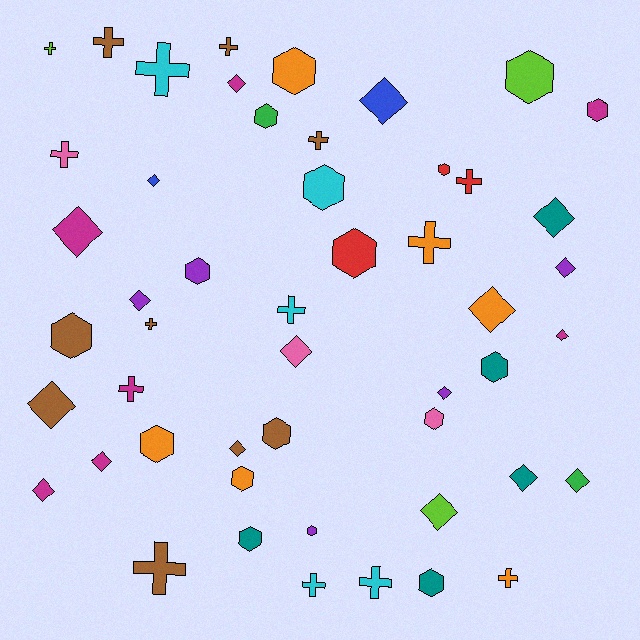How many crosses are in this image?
There are 15 crosses.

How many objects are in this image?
There are 50 objects.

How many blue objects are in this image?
There are 2 blue objects.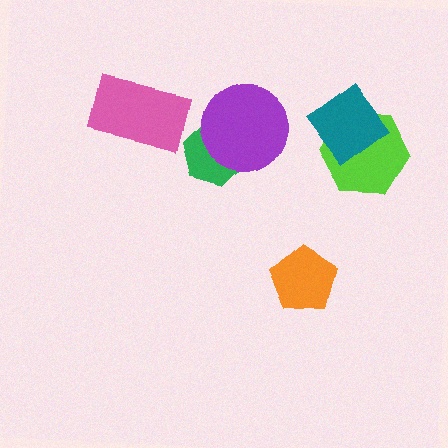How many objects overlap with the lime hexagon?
1 object overlaps with the lime hexagon.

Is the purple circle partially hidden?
No, no other shape covers it.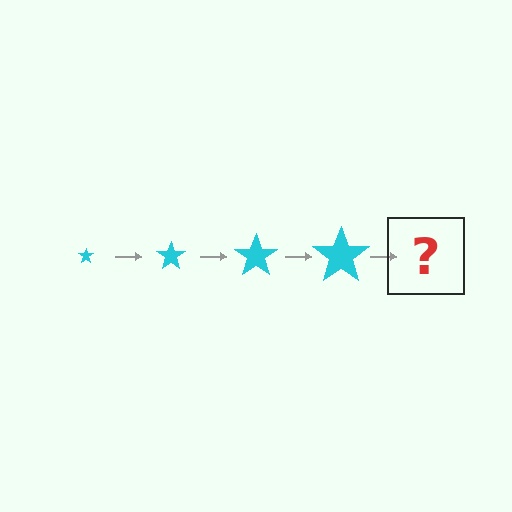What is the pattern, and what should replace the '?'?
The pattern is that the star gets progressively larger each step. The '?' should be a cyan star, larger than the previous one.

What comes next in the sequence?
The next element should be a cyan star, larger than the previous one.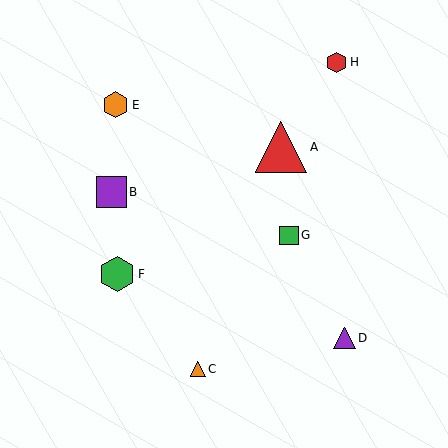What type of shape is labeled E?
Shape E is an orange hexagon.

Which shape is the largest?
The red triangle (labeled A) is the largest.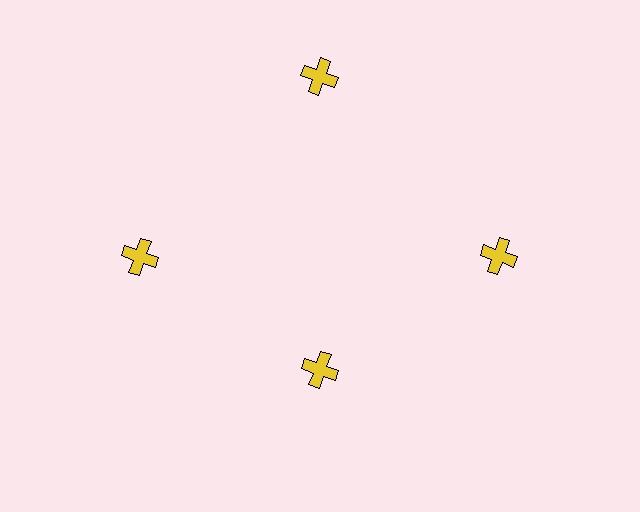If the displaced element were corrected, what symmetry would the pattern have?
It would have 4-fold rotational symmetry — the pattern would map onto itself every 90 degrees.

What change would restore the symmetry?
The symmetry would be restored by moving it outward, back onto the ring so that all 4 crosses sit at equal angles and equal distance from the center.